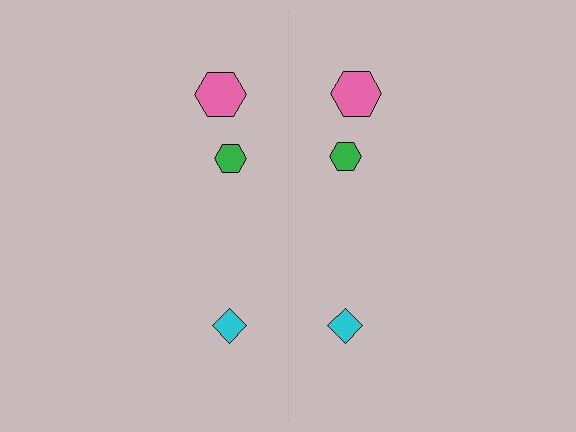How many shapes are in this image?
There are 6 shapes in this image.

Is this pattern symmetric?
Yes, this pattern has bilateral (reflection) symmetry.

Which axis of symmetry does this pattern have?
The pattern has a vertical axis of symmetry running through the center of the image.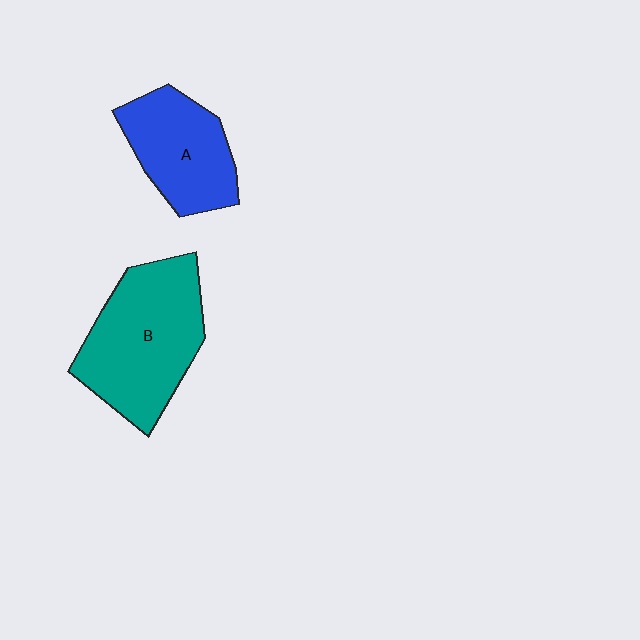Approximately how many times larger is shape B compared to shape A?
Approximately 1.5 times.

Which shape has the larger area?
Shape B (teal).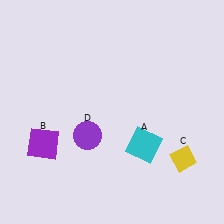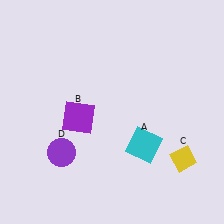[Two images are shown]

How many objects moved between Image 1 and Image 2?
2 objects moved between the two images.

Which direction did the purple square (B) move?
The purple square (B) moved right.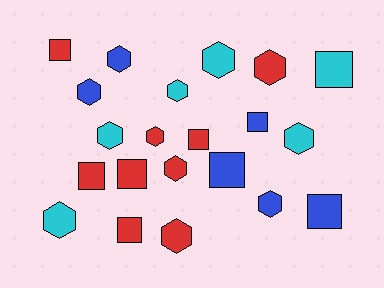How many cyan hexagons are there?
There are 5 cyan hexagons.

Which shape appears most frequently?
Hexagon, with 12 objects.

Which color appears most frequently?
Red, with 9 objects.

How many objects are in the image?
There are 21 objects.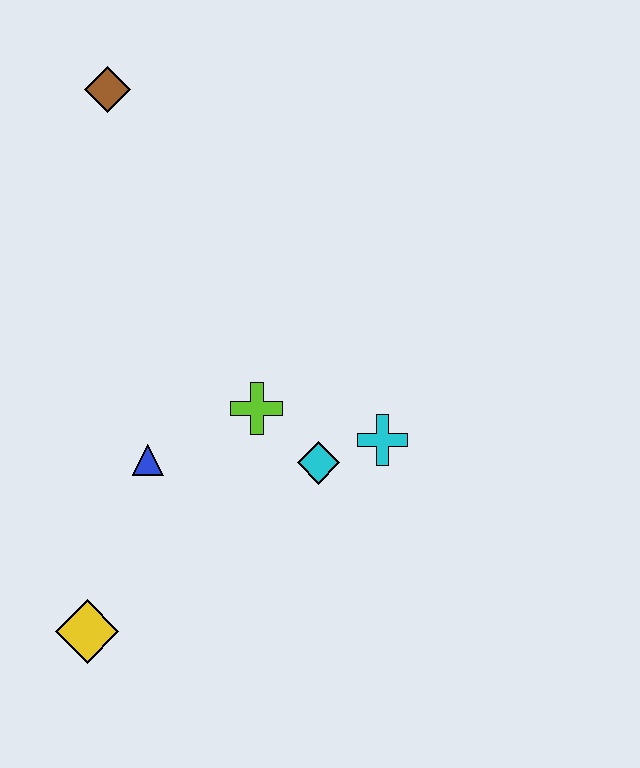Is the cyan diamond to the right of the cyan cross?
No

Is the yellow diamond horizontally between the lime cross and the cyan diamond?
No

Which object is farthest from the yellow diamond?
The brown diamond is farthest from the yellow diamond.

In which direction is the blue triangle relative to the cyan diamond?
The blue triangle is to the left of the cyan diamond.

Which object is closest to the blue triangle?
The lime cross is closest to the blue triangle.